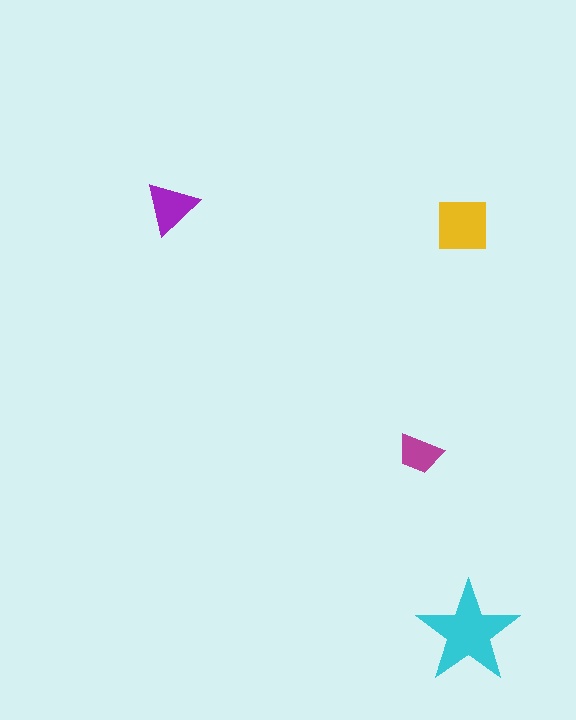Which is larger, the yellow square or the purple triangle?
The yellow square.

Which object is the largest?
The cyan star.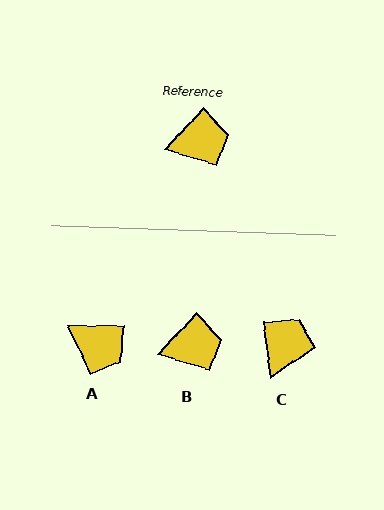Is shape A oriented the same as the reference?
No, it is off by about 48 degrees.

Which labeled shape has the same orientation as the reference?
B.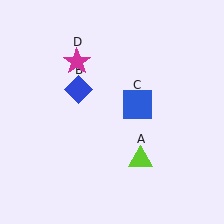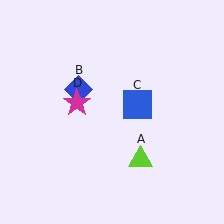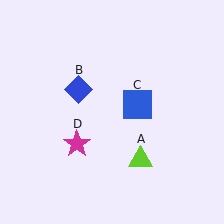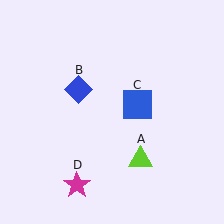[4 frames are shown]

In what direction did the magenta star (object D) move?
The magenta star (object D) moved down.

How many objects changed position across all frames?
1 object changed position: magenta star (object D).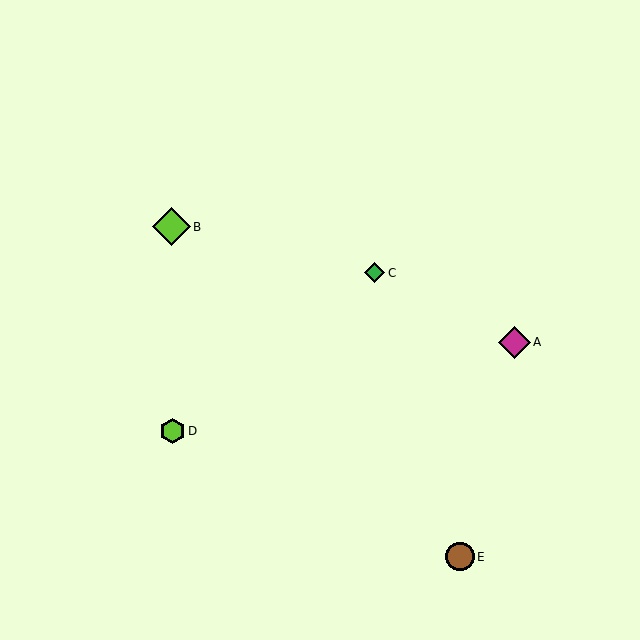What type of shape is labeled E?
Shape E is a brown circle.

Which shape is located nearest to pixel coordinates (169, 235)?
The lime diamond (labeled B) at (171, 227) is nearest to that location.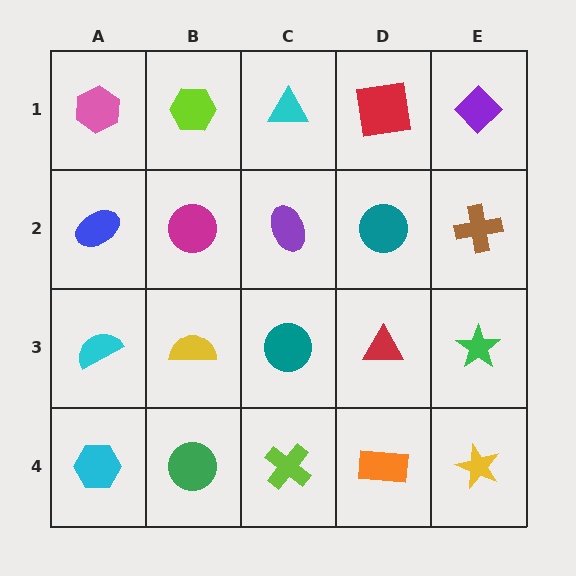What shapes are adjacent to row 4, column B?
A yellow semicircle (row 3, column B), a cyan hexagon (row 4, column A), a lime cross (row 4, column C).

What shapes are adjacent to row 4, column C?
A teal circle (row 3, column C), a green circle (row 4, column B), an orange rectangle (row 4, column D).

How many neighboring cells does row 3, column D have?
4.